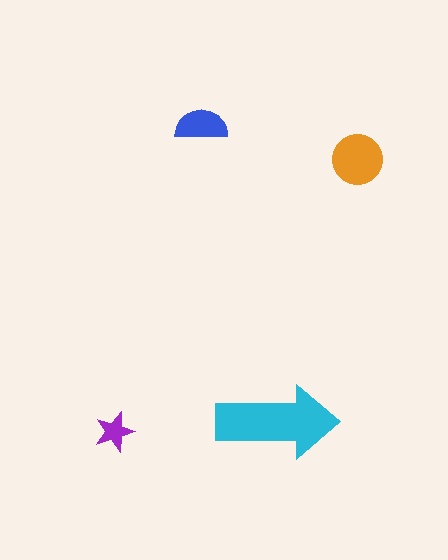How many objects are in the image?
There are 4 objects in the image.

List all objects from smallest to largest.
The purple star, the blue semicircle, the orange circle, the cyan arrow.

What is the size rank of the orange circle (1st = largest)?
2nd.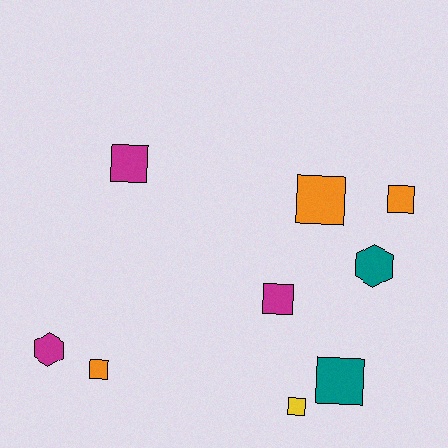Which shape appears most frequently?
Square, with 7 objects.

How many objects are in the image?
There are 9 objects.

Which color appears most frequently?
Magenta, with 3 objects.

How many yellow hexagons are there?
There are no yellow hexagons.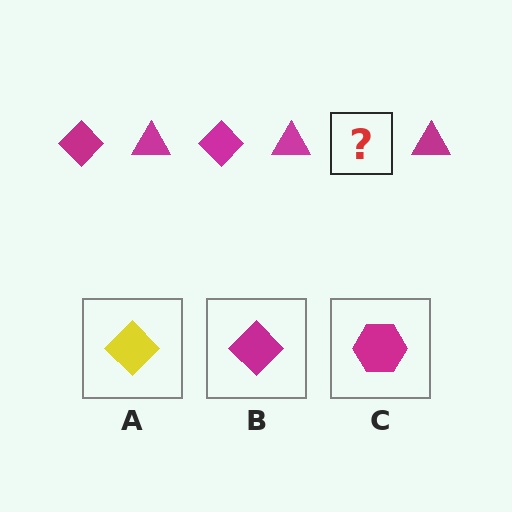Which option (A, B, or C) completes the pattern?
B.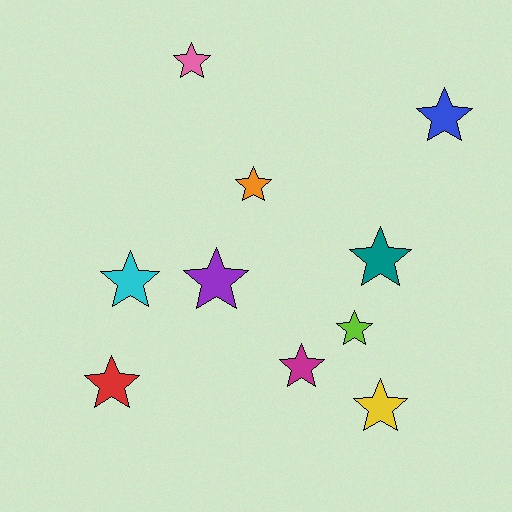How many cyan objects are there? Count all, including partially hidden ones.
There is 1 cyan object.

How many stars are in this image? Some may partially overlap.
There are 10 stars.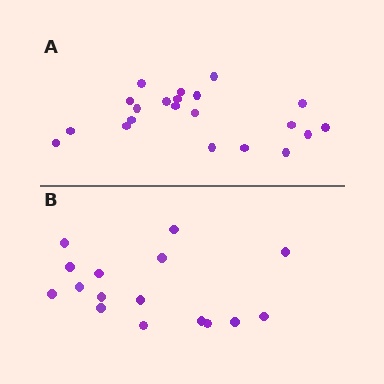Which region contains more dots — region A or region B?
Region A (the top region) has more dots.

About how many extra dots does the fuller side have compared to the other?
Region A has about 5 more dots than region B.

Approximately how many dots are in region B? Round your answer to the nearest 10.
About 20 dots. (The exact count is 16, which rounds to 20.)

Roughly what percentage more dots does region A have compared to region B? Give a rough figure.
About 30% more.